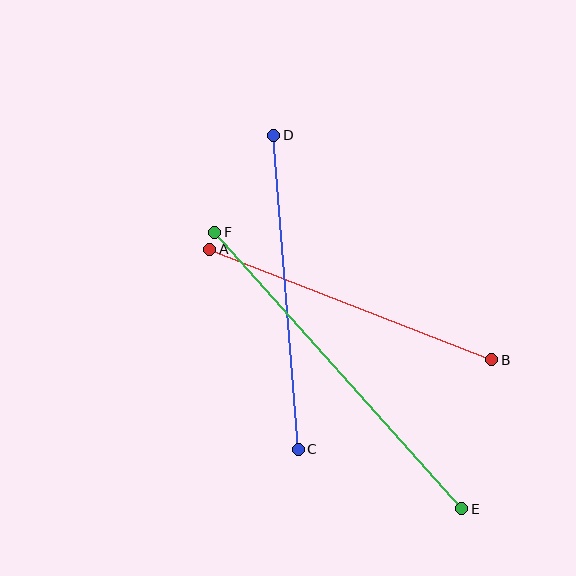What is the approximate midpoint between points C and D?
The midpoint is at approximately (286, 292) pixels.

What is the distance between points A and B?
The distance is approximately 303 pixels.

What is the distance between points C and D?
The distance is approximately 315 pixels.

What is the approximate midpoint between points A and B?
The midpoint is at approximately (351, 305) pixels.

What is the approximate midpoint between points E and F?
The midpoint is at approximately (338, 370) pixels.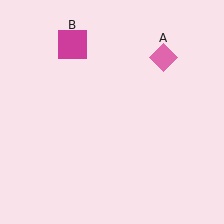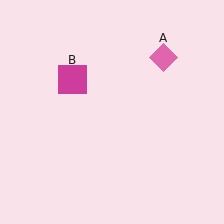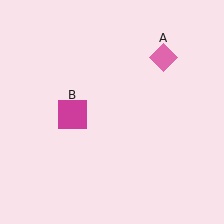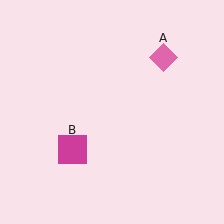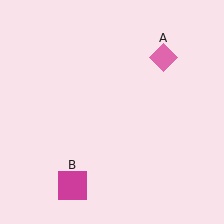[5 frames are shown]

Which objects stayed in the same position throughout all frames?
Pink diamond (object A) remained stationary.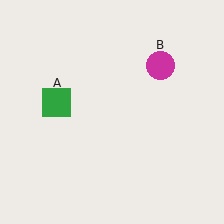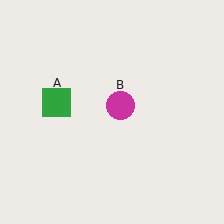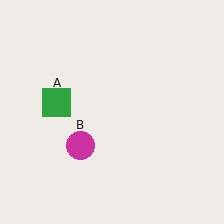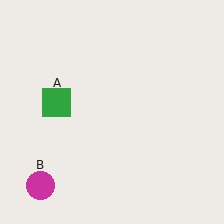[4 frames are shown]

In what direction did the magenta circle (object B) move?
The magenta circle (object B) moved down and to the left.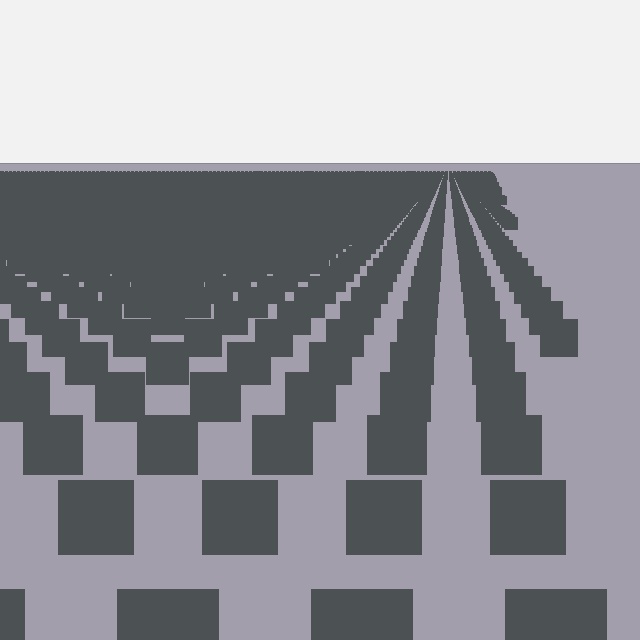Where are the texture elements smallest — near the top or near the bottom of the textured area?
Near the top.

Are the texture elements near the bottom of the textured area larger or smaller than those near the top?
Larger. Near the bottom, elements are closer to the viewer and appear at a bigger on-screen size.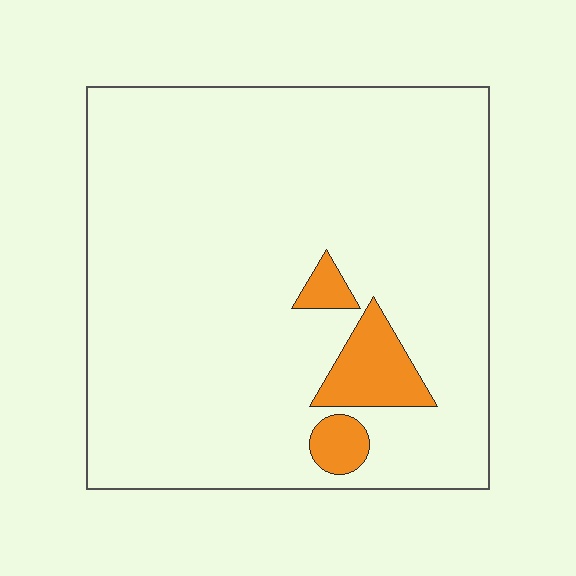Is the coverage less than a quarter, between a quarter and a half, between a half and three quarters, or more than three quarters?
Less than a quarter.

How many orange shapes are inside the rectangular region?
3.